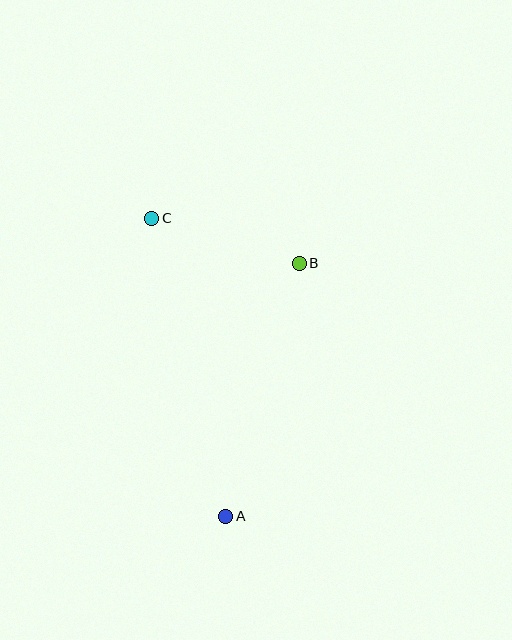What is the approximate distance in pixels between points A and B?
The distance between A and B is approximately 264 pixels.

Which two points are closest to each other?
Points B and C are closest to each other.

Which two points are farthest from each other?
Points A and C are farthest from each other.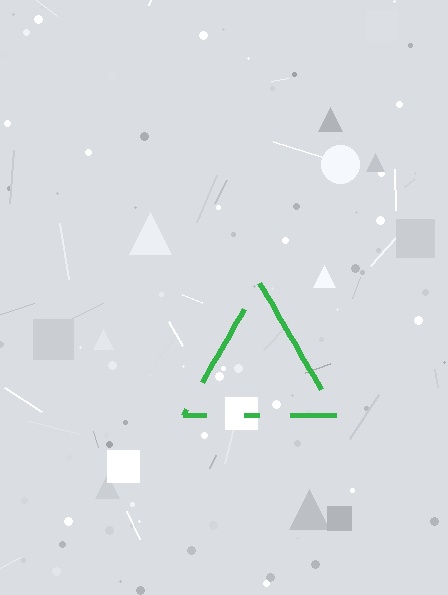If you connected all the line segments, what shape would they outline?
They would outline a triangle.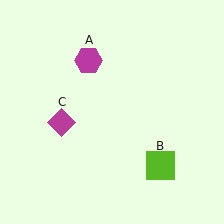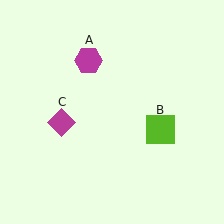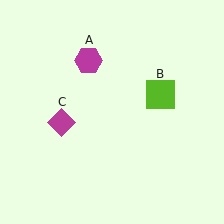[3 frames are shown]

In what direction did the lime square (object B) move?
The lime square (object B) moved up.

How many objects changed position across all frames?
1 object changed position: lime square (object B).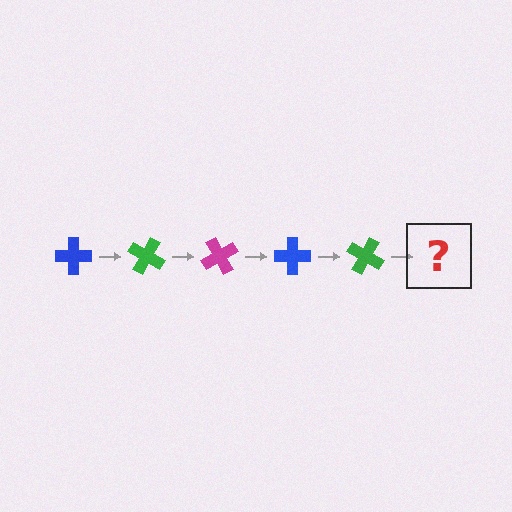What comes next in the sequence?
The next element should be a magenta cross, rotated 150 degrees from the start.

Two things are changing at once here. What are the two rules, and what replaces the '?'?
The two rules are that it rotates 30 degrees each step and the color cycles through blue, green, and magenta. The '?' should be a magenta cross, rotated 150 degrees from the start.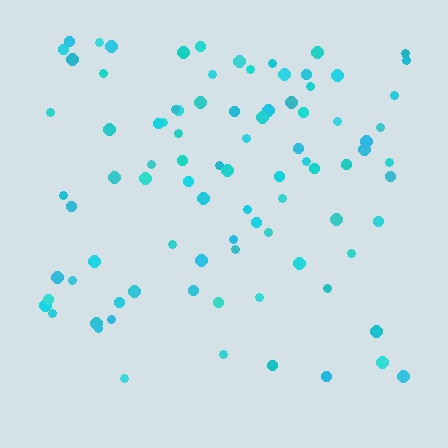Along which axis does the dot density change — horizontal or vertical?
Vertical.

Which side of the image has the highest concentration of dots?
The top.